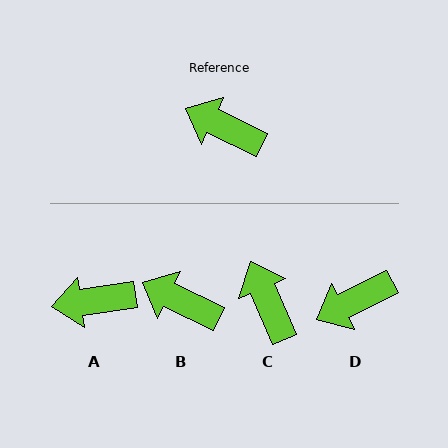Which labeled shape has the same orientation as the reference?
B.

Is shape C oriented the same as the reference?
No, it is off by about 41 degrees.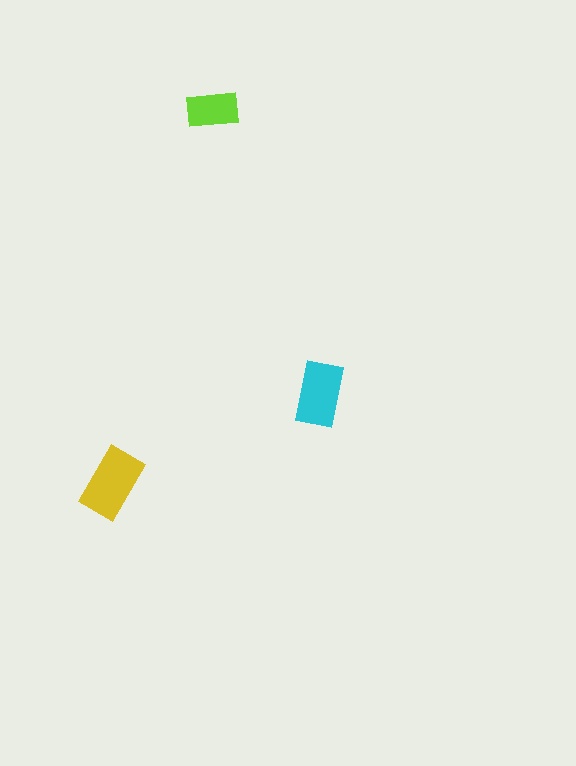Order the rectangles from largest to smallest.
the yellow one, the cyan one, the lime one.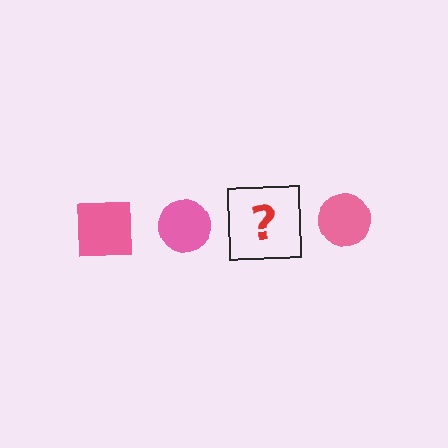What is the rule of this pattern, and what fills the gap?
The rule is that the pattern cycles through square, circle shapes in pink. The gap should be filled with a pink square.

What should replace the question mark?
The question mark should be replaced with a pink square.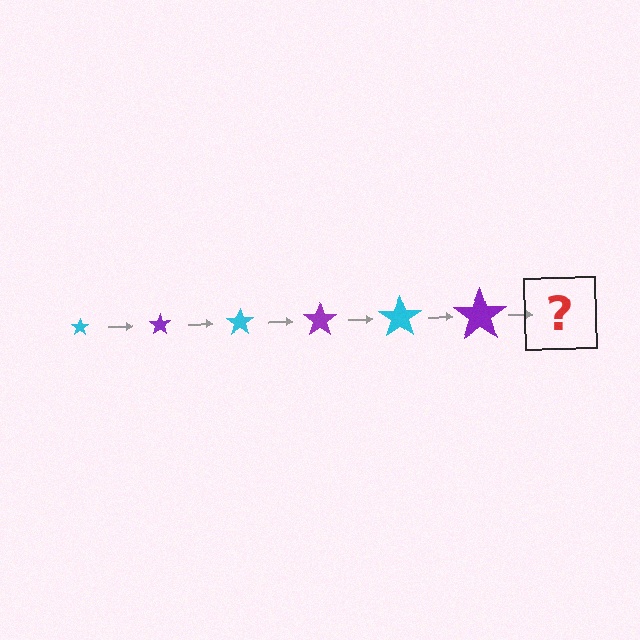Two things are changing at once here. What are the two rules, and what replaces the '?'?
The two rules are that the star grows larger each step and the color cycles through cyan and purple. The '?' should be a cyan star, larger than the previous one.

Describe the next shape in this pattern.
It should be a cyan star, larger than the previous one.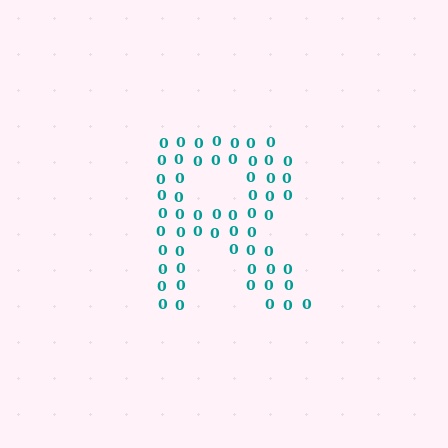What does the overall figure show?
The overall figure shows the letter R.